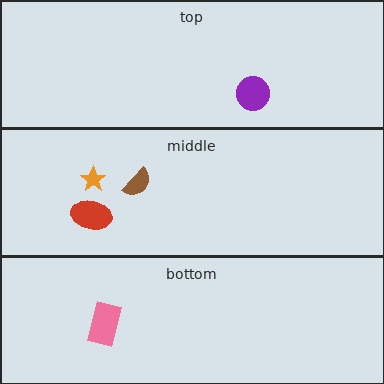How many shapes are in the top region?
1.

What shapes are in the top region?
The purple circle.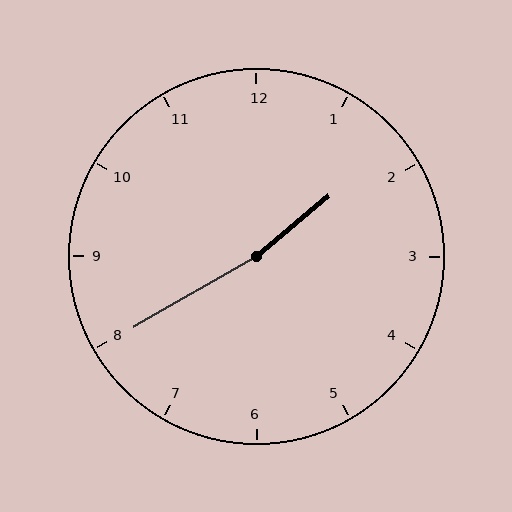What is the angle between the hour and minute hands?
Approximately 170 degrees.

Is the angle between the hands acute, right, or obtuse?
It is obtuse.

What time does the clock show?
1:40.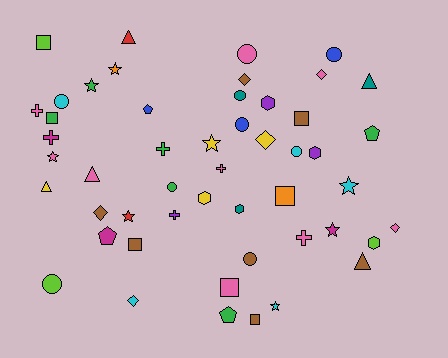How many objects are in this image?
There are 50 objects.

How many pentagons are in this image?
There are 4 pentagons.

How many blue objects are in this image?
There are 3 blue objects.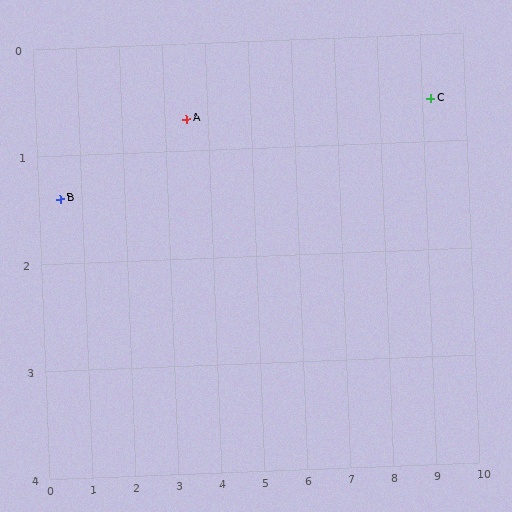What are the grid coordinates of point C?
Point C is at approximately (9.2, 0.6).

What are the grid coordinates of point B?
Point B is at approximately (0.5, 1.4).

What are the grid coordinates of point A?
Point A is at approximately (3.5, 0.7).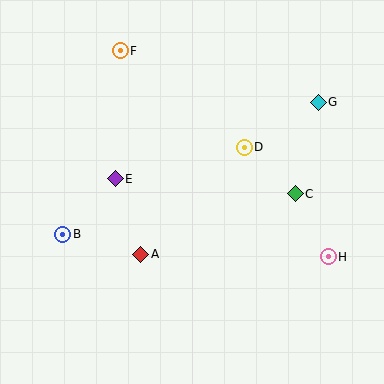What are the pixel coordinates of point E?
Point E is at (115, 179).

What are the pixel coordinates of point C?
Point C is at (295, 194).